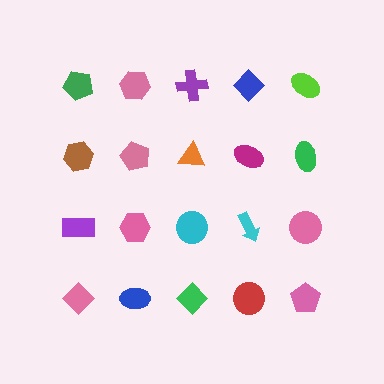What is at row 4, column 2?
A blue ellipse.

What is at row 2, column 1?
A brown hexagon.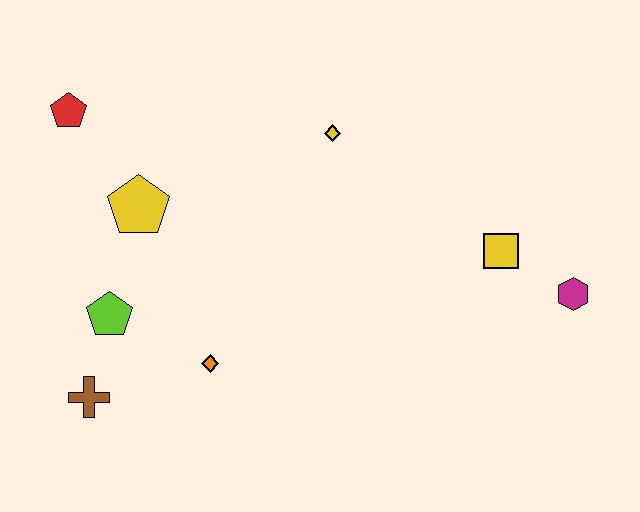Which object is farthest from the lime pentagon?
The magenta hexagon is farthest from the lime pentagon.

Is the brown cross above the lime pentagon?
No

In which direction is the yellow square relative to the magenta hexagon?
The yellow square is to the left of the magenta hexagon.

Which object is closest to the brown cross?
The lime pentagon is closest to the brown cross.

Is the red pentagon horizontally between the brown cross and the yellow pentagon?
No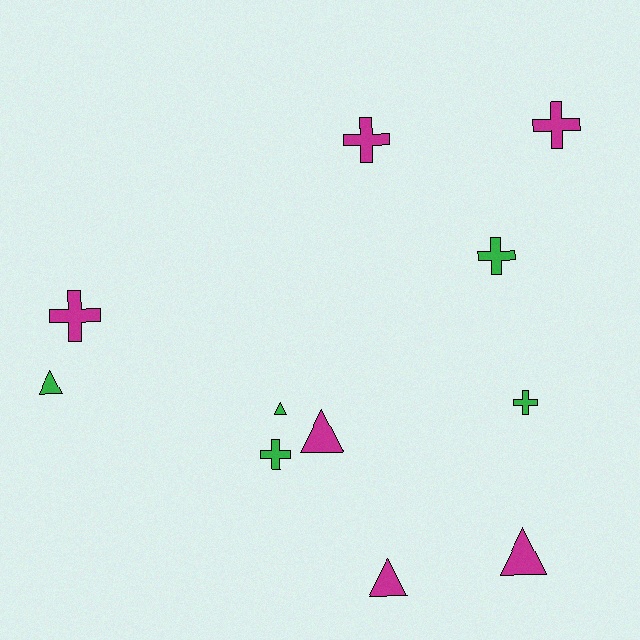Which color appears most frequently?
Magenta, with 6 objects.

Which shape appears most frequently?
Cross, with 6 objects.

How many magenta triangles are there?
There are 3 magenta triangles.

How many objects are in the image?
There are 11 objects.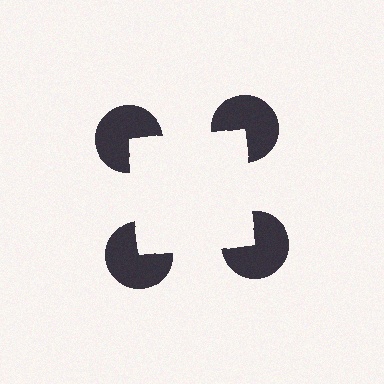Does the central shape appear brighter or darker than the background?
It typically appears slightly brighter than the background, even though no actual brightness change is drawn.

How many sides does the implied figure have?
4 sides.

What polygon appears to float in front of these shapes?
An illusory square — its edges are inferred from the aligned wedge cuts in the pac-man discs, not physically drawn.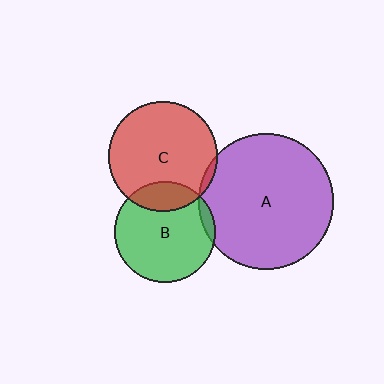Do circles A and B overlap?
Yes.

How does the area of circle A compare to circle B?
Approximately 1.8 times.